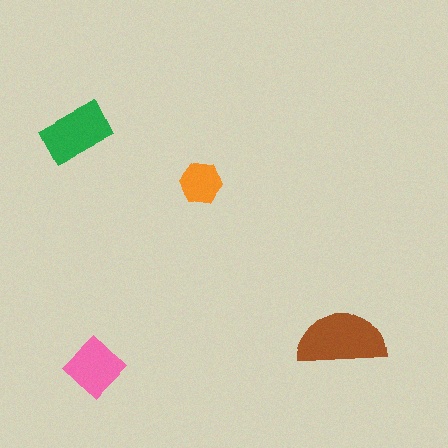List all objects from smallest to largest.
The orange hexagon, the pink diamond, the green rectangle, the brown semicircle.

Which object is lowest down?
The pink diamond is bottommost.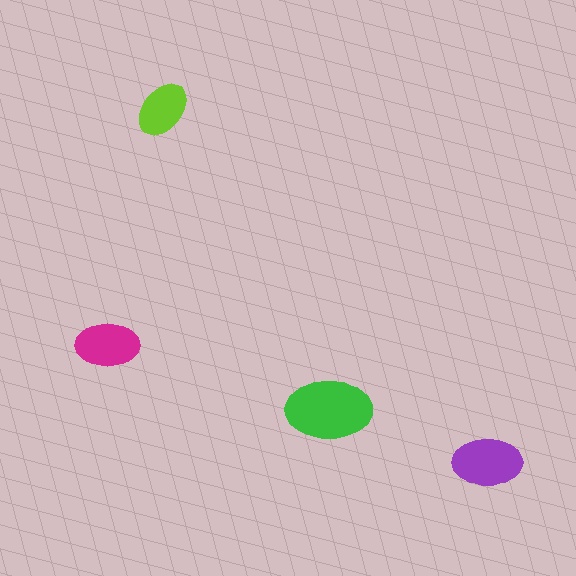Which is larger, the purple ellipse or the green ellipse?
The green one.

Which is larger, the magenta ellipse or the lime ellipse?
The magenta one.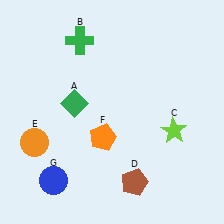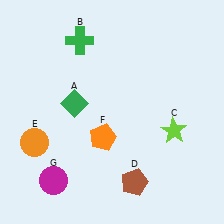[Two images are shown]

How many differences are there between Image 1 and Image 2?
There is 1 difference between the two images.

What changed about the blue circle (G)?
In Image 1, G is blue. In Image 2, it changed to magenta.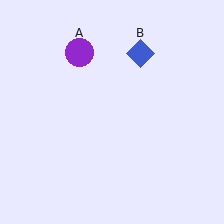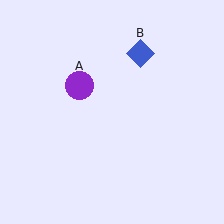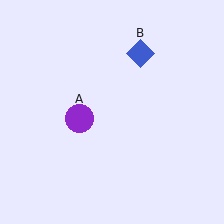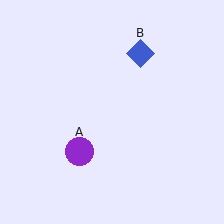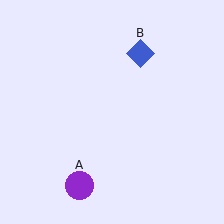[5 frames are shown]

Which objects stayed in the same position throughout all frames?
Blue diamond (object B) remained stationary.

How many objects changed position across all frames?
1 object changed position: purple circle (object A).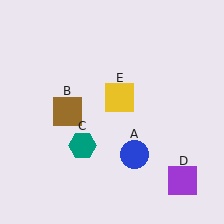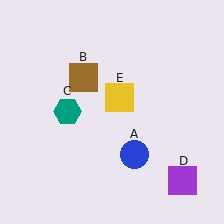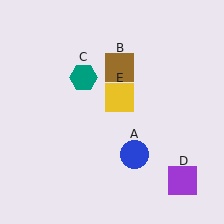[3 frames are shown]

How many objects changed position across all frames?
2 objects changed position: brown square (object B), teal hexagon (object C).